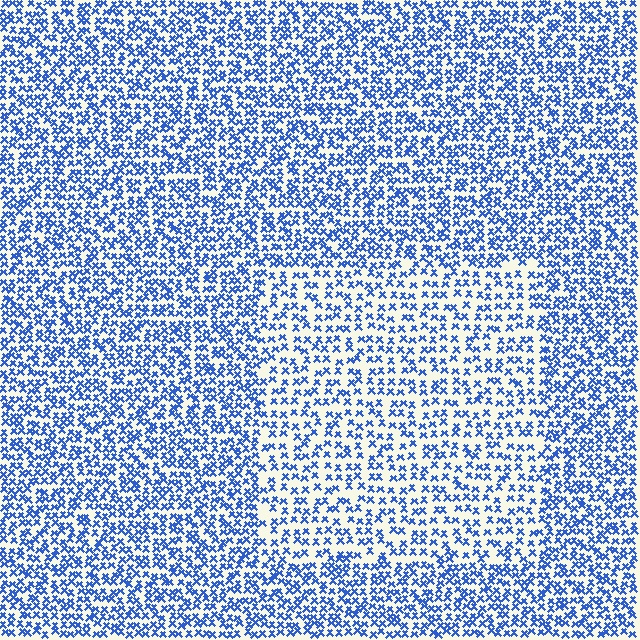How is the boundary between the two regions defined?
The boundary is defined by a change in element density (approximately 1.6x ratio). All elements are the same color, size, and shape.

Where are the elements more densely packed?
The elements are more densely packed outside the rectangle boundary.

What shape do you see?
I see a rectangle.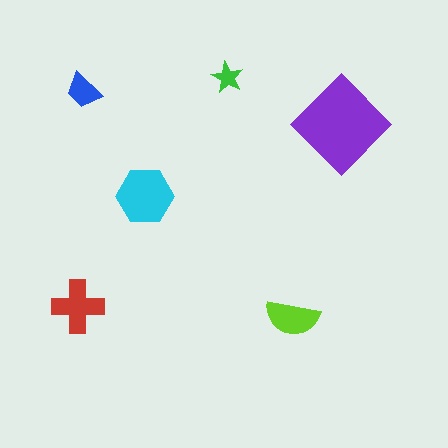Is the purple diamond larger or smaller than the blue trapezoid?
Larger.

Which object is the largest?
The purple diamond.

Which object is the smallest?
The green star.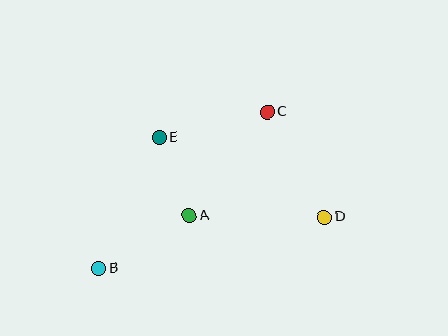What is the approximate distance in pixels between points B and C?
The distance between B and C is approximately 230 pixels.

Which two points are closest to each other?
Points A and E are closest to each other.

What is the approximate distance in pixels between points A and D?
The distance between A and D is approximately 135 pixels.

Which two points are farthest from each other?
Points B and D are farthest from each other.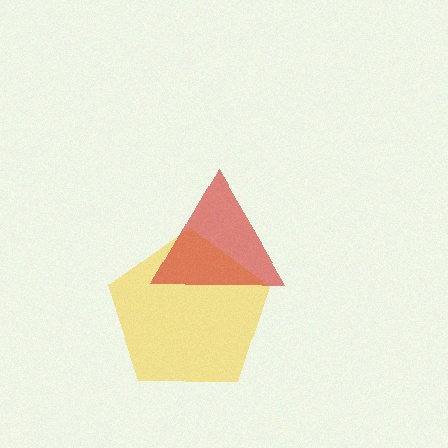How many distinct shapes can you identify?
There are 2 distinct shapes: a yellow pentagon, a red triangle.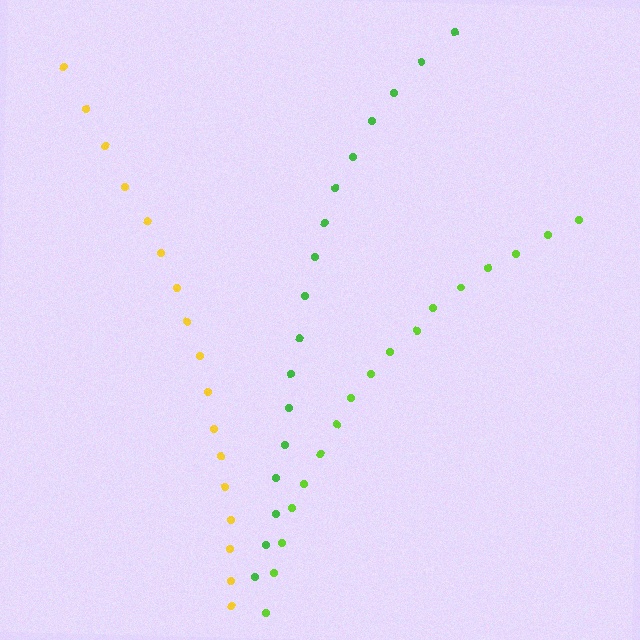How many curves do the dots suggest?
There are 3 distinct paths.